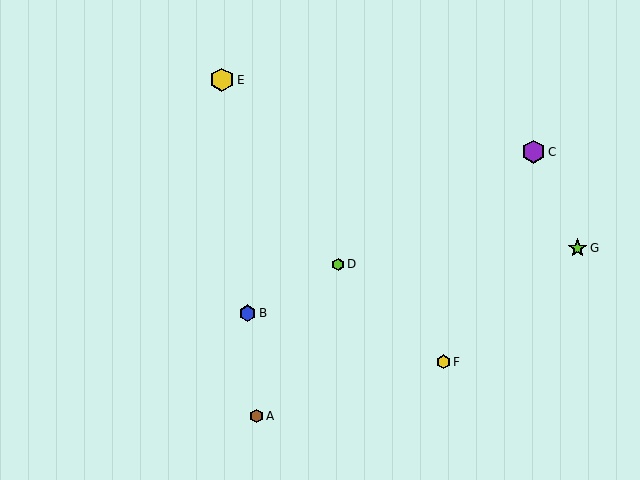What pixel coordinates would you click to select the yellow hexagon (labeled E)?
Click at (222, 80) to select the yellow hexagon E.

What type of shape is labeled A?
Shape A is a brown hexagon.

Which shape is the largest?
The yellow hexagon (labeled E) is the largest.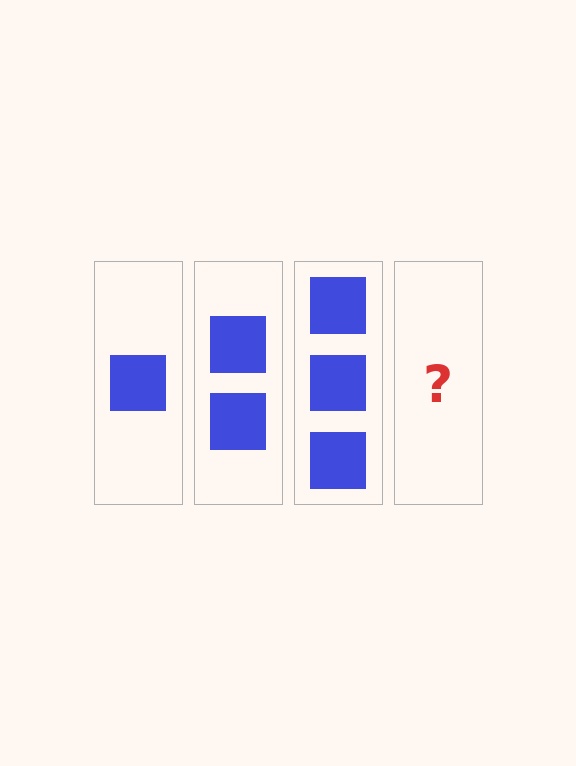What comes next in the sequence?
The next element should be 4 squares.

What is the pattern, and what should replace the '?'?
The pattern is that each step adds one more square. The '?' should be 4 squares.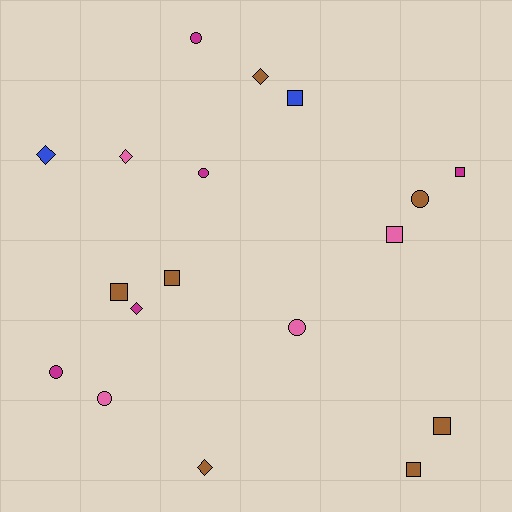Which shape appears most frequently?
Square, with 7 objects.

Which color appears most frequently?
Brown, with 7 objects.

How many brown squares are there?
There are 4 brown squares.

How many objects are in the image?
There are 18 objects.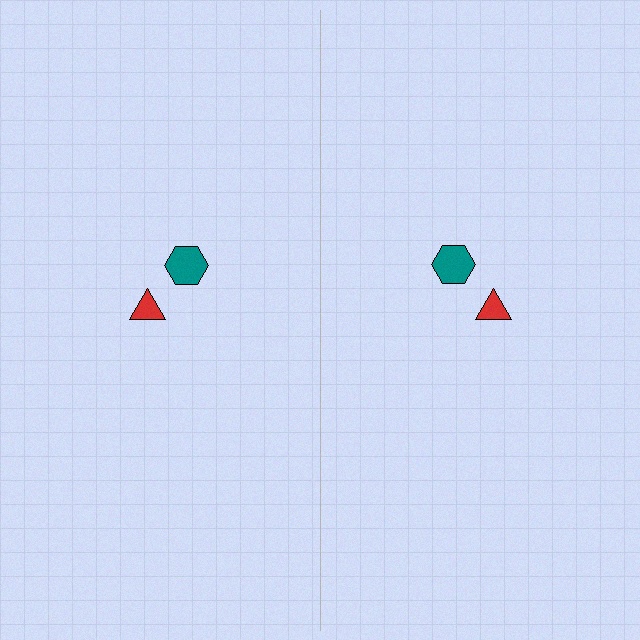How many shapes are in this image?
There are 4 shapes in this image.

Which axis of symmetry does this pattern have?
The pattern has a vertical axis of symmetry running through the center of the image.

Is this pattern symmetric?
Yes, this pattern has bilateral (reflection) symmetry.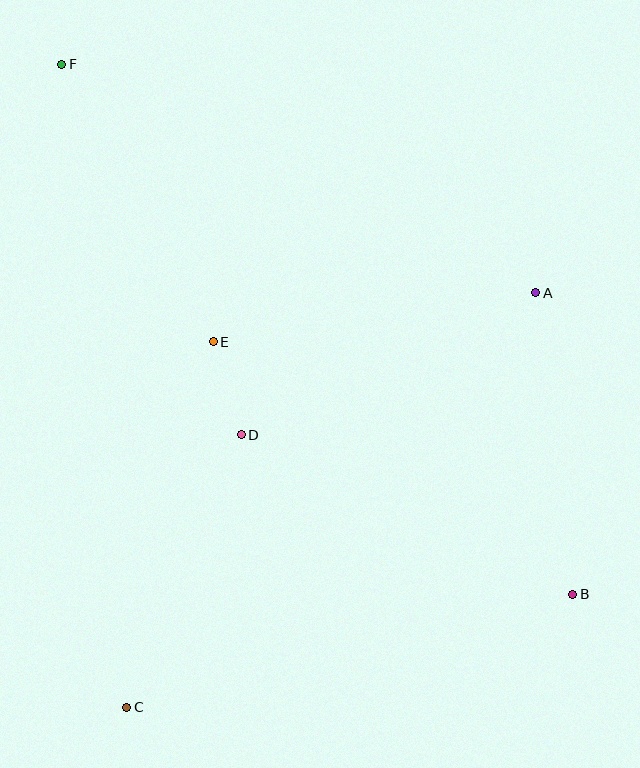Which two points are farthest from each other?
Points B and F are farthest from each other.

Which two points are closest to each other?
Points D and E are closest to each other.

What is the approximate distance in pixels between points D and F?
The distance between D and F is approximately 412 pixels.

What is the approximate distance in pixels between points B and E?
The distance between B and E is approximately 439 pixels.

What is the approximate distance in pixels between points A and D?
The distance between A and D is approximately 327 pixels.